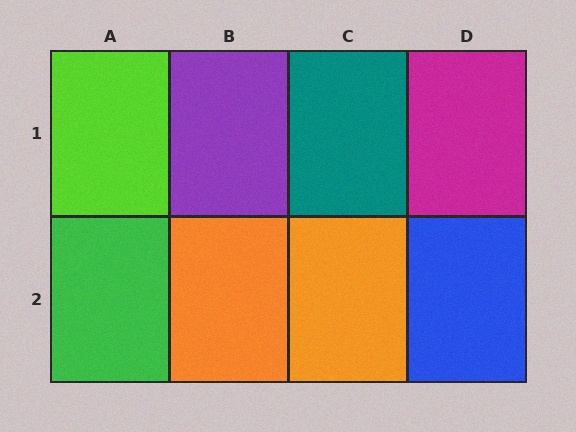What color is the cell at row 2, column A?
Green.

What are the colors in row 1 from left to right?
Lime, purple, teal, magenta.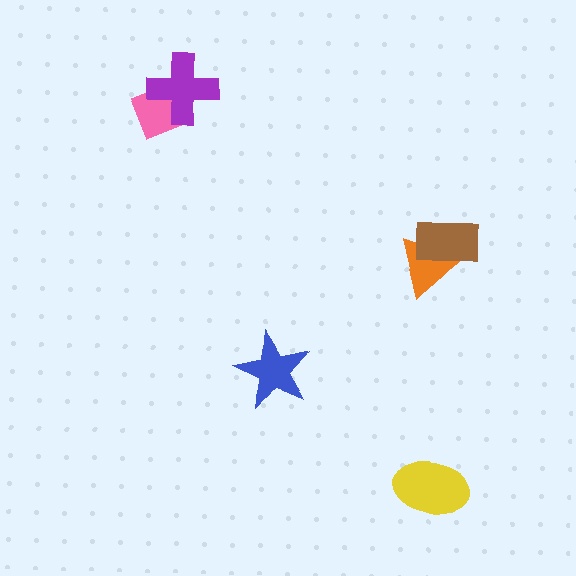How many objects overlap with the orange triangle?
1 object overlaps with the orange triangle.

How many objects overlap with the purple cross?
1 object overlaps with the purple cross.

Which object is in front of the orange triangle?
The brown rectangle is in front of the orange triangle.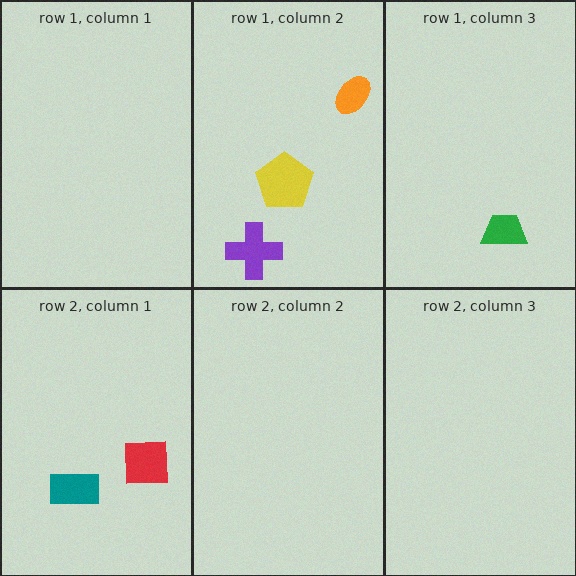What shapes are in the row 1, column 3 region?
The green trapezoid.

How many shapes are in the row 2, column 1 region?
2.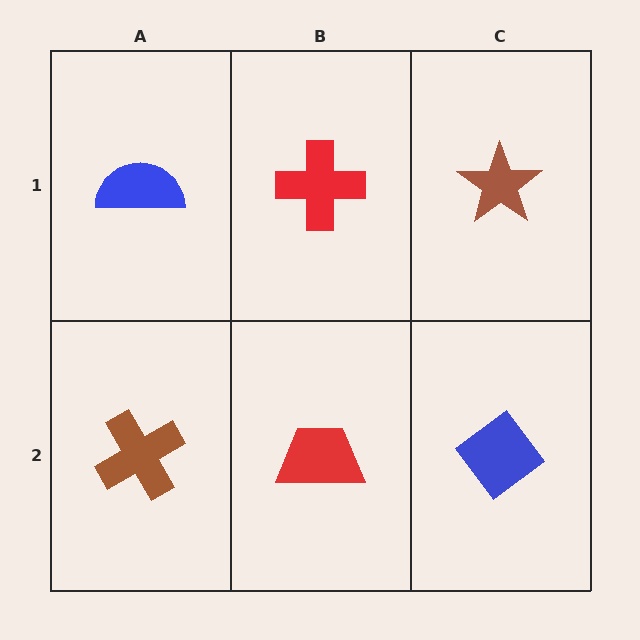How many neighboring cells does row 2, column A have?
2.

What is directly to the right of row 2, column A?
A red trapezoid.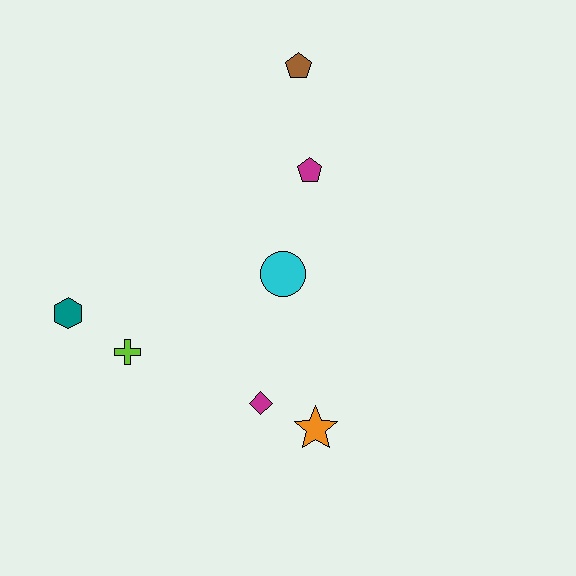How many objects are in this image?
There are 7 objects.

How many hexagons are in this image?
There is 1 hexagon.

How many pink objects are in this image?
There are no pink objects.